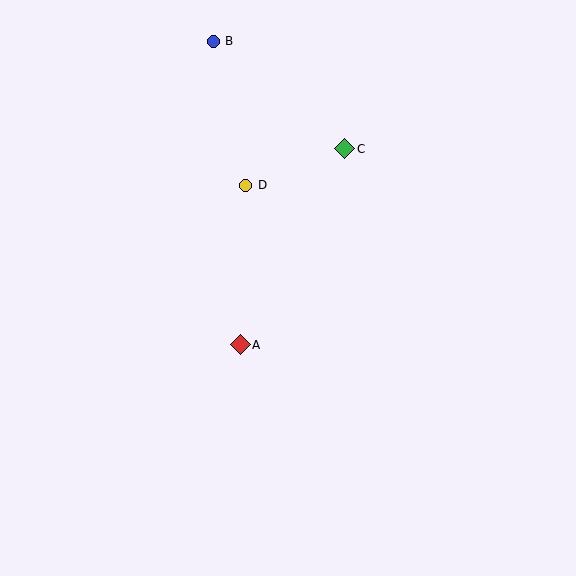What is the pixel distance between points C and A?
The distance between C and A is 222 pixels.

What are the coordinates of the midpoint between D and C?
The midpoint between D and C is at (295, 167).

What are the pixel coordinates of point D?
Point D is at (246, 185).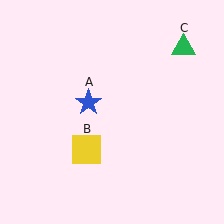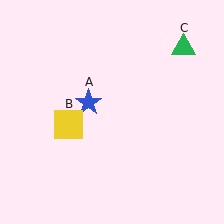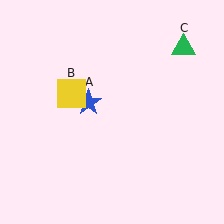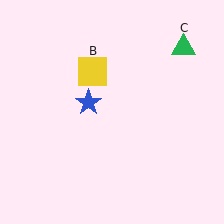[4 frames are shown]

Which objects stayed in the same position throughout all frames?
Blue star (object A) and green triangle (object C) remained stationary.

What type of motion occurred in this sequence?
The yellow square (object B) rotated clockwise around the center of the scene.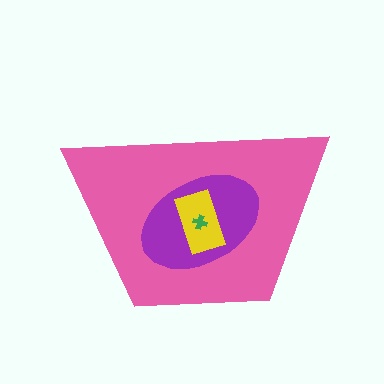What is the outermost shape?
The pink trapezoid.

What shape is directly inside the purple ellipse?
The yellow rectangle.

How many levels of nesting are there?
4.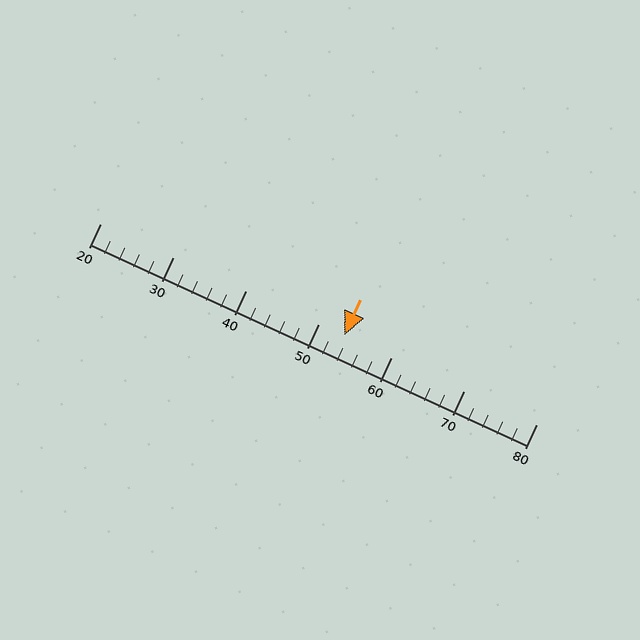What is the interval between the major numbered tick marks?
The major tick marks are spaced 10 units apart.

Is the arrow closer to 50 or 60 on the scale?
The arrow is closer to 50.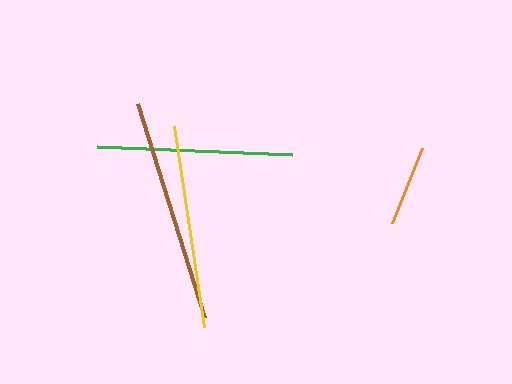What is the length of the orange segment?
The orange segment is approximately 81 pixels long.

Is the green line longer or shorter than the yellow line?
The yellow line is longer than the green line.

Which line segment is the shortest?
The orange line is the shortest at approximately 81 pixels.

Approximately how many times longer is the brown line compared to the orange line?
The brown line is approximately 2.8 times the length of the orange line.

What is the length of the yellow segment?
The yellow segment is approximately 204 pixels long.